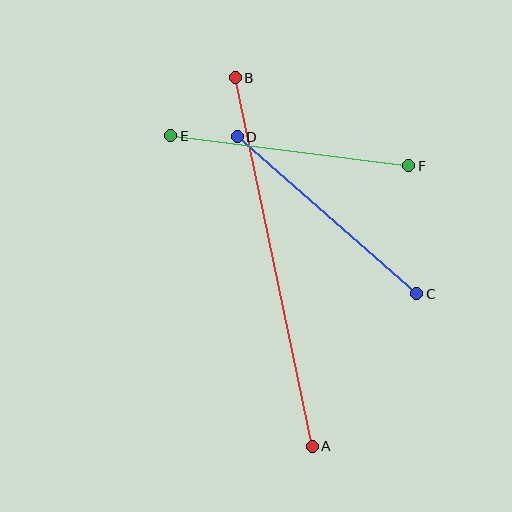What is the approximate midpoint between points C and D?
The midpoint is at approximately (327, 215) pixels.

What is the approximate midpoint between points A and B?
The midpoint is at approximately (274, 262) pixels.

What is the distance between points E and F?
The distance is approximately 240 pixels.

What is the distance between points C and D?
The distance is approximately 239 pixels.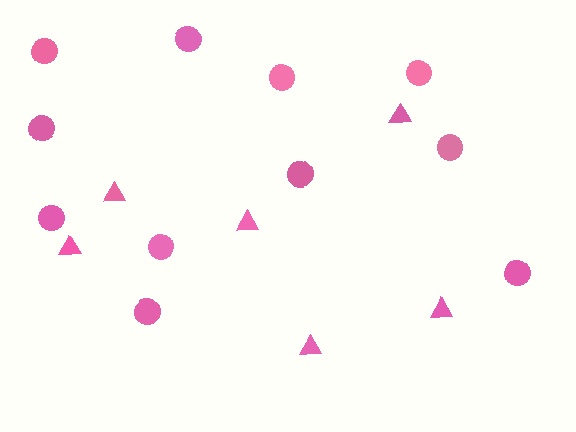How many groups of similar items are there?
There are 2 groups: one group of circles (11) and one group of triangles (6).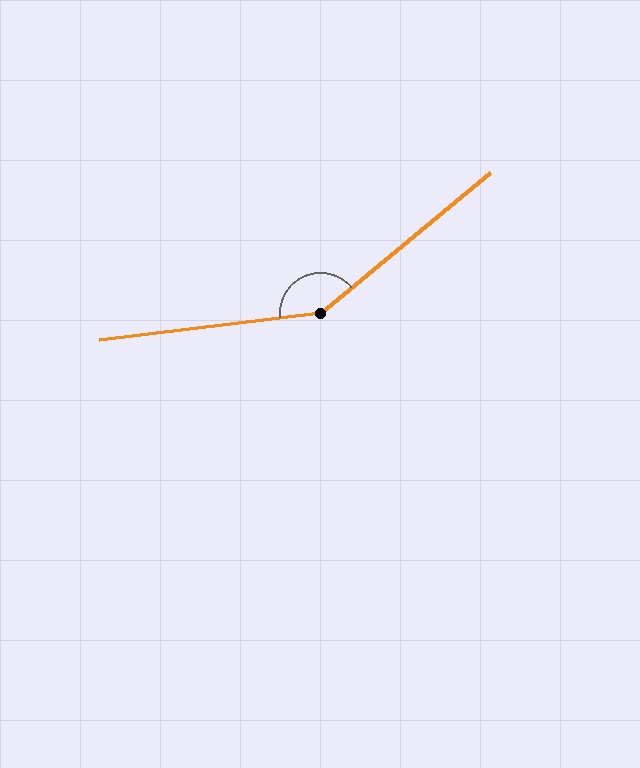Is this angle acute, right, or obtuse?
It is obtuse.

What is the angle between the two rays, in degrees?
Approximately 147 degrees.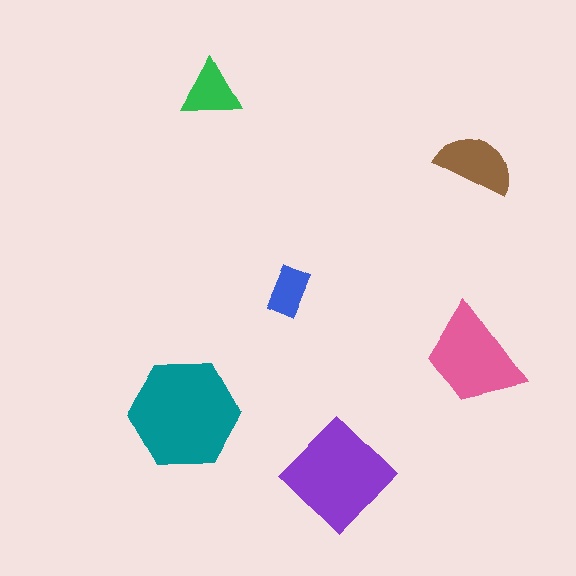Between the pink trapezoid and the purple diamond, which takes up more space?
The purple diamond.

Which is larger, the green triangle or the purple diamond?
The purple diamond.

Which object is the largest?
The teal hexagon.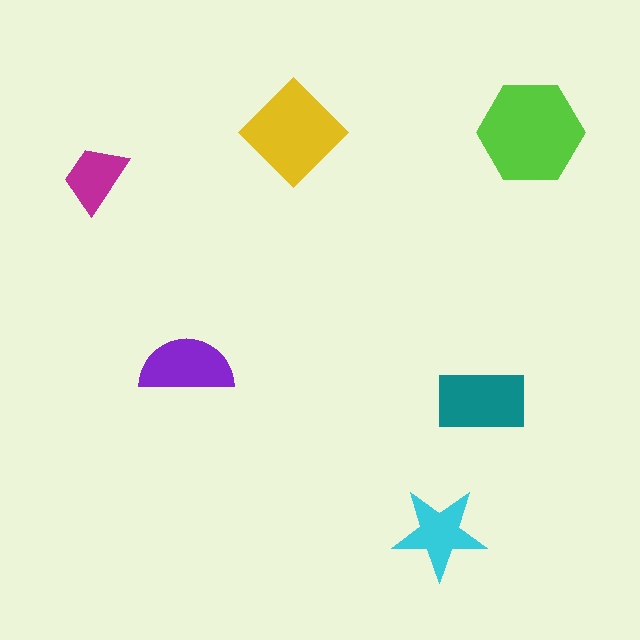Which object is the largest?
The lime hexagon.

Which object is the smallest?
The magenta trapezoid.